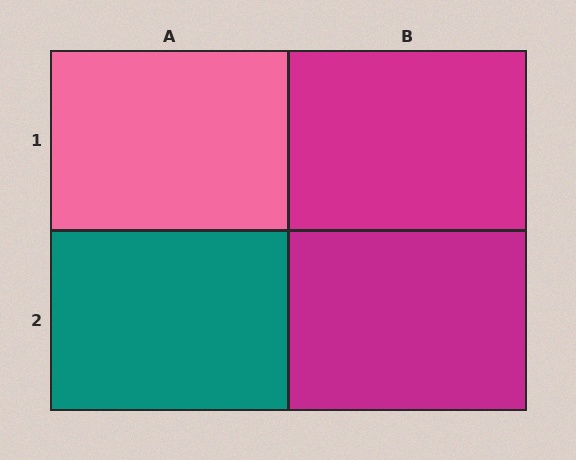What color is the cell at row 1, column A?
Pink.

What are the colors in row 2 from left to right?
Teal, magenta.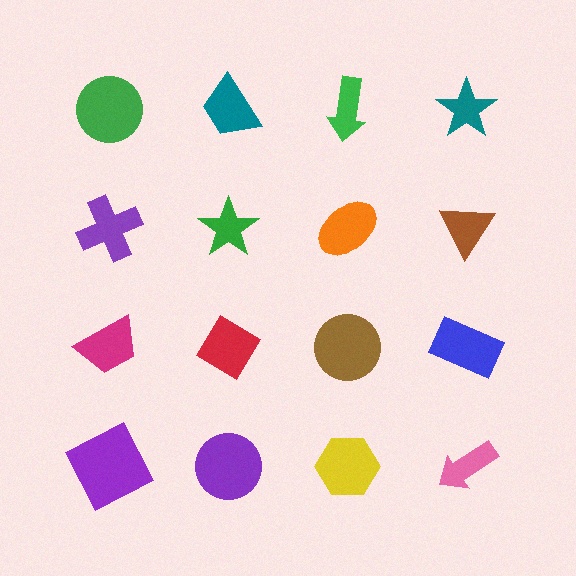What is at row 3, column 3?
A brown circle.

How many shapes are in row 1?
4 shapes.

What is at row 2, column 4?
A brown triangle.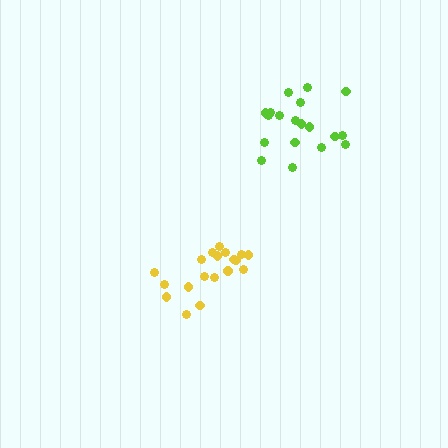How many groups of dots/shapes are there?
There are 2 groups.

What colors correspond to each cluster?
The clusters are colored: lime, yellow.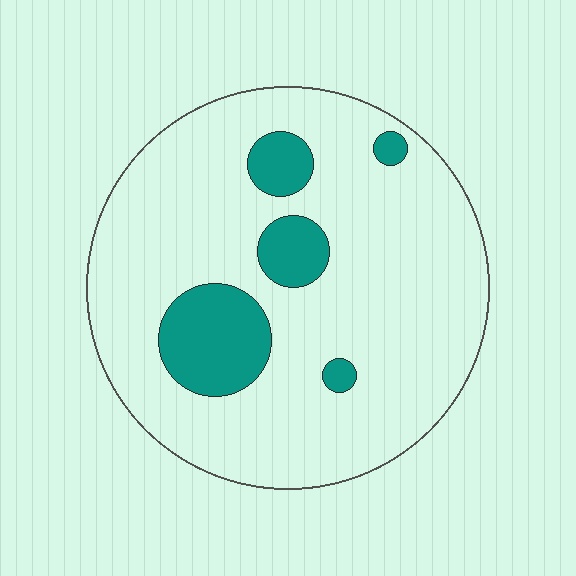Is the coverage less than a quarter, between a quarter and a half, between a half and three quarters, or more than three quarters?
Less than a quarter.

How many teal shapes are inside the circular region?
5.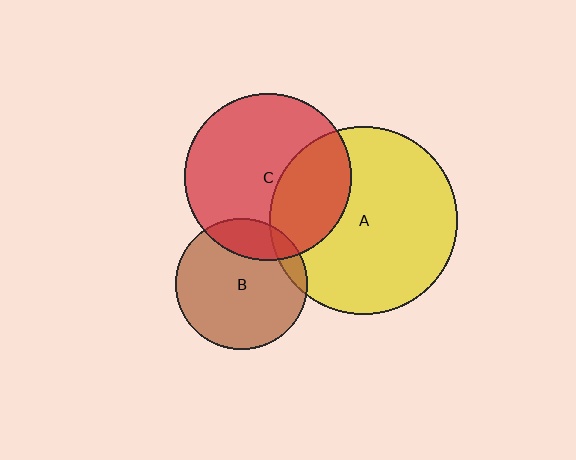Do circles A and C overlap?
Yes.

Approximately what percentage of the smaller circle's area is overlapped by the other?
Approximately 35%.